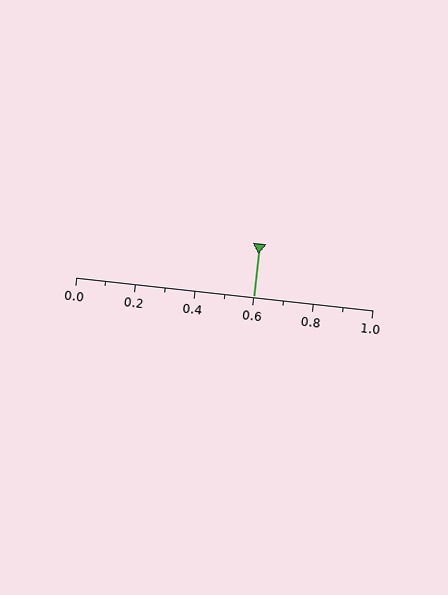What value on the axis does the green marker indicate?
The marker indicates approximately 0.6.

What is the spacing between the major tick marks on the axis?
The major ticks are spaced 0.2 apart.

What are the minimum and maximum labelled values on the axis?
The axis runs from 0.0 to 1.0.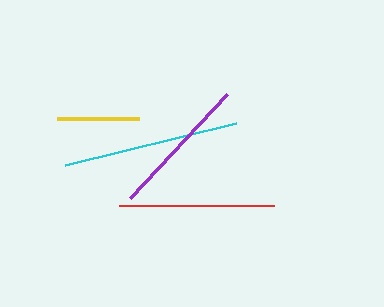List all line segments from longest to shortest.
From longest to shortest: cyan, red, purple, yellow.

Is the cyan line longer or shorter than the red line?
The cyan line is longer than the red line.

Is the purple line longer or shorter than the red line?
The red line is longer than the purple line.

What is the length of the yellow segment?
The yellow segment is approximately 82 pixels long.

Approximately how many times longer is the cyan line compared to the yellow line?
The cyan line is approximately 2.2 times the length of the yellow line.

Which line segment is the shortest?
The yellow line is the shortest at approximately 82 pixels.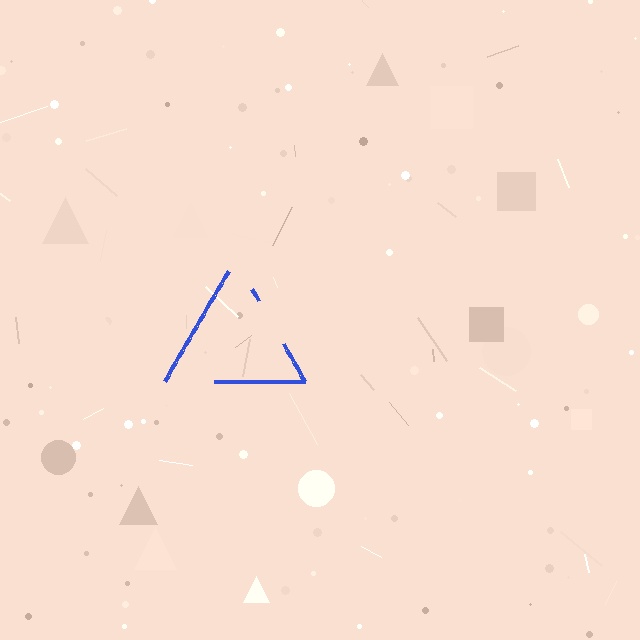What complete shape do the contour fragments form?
The contour fragments form a triangle.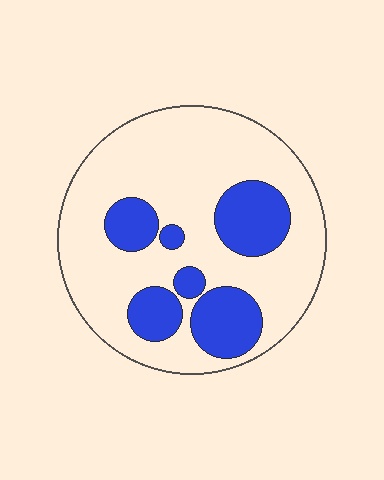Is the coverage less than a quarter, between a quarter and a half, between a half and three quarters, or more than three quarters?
Between a quarter and a half.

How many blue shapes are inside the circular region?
6.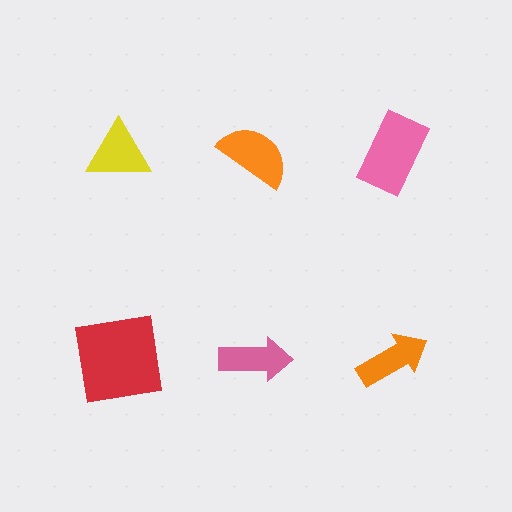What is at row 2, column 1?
A red square.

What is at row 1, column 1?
A yellow triangle.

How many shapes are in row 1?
3 shapes.